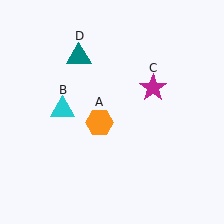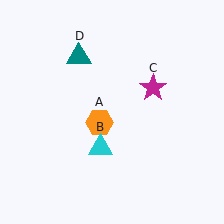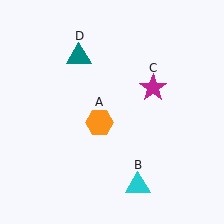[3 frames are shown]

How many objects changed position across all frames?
1 object changed position: cyan triangle (object B).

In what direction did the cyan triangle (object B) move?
The cyan triangle (object B) moved down and to the right.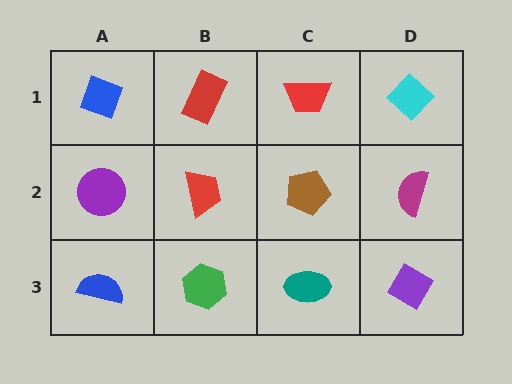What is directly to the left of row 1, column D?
A red trapezoid.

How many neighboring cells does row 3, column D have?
2.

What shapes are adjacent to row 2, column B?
A red rectangle (row 1, column B), a green hexagon (row 3, column B), a purple circle (row 2, column A), a brown pentagon (row 2, column C).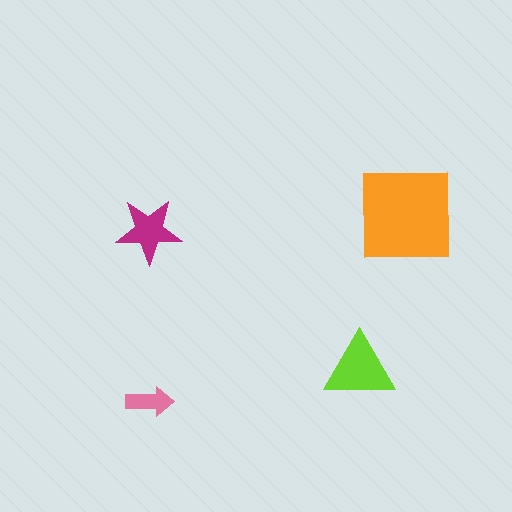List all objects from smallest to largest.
The pink arrow, the magenta star, the lime triangle, the orange square.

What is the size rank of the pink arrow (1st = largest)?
4th.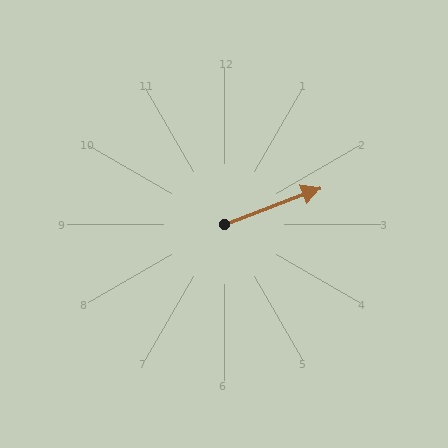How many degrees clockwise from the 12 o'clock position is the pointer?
Approximately 69 degrees.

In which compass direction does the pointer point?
East.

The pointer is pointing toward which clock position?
Roughly 2 o'clock.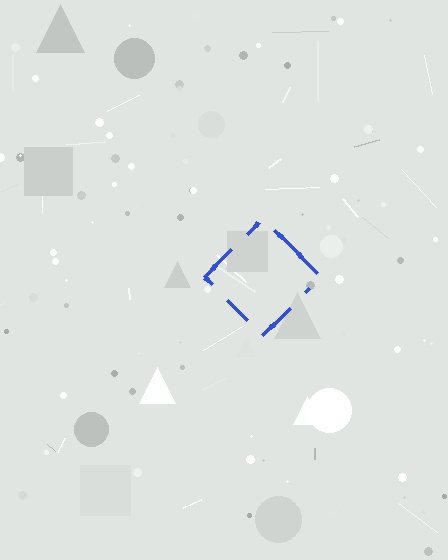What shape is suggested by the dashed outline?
The dashed outline suggests a diamond.